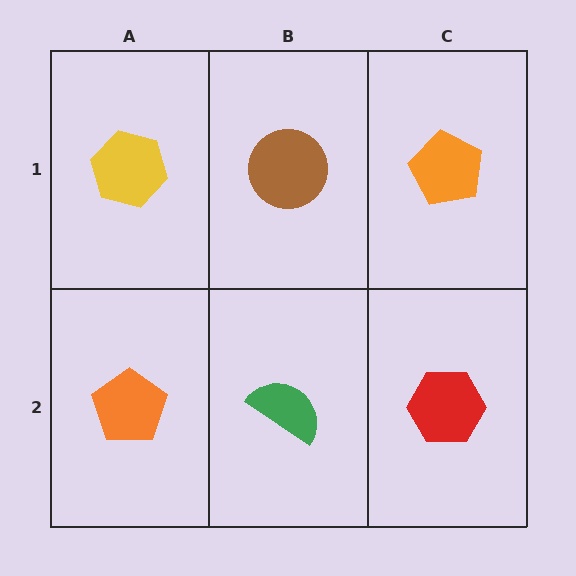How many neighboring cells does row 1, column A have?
2.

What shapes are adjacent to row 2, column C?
An orange pentagon (row 1, column C), a green semicircle (row 2, column B).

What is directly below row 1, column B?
A green semicircle.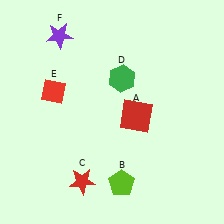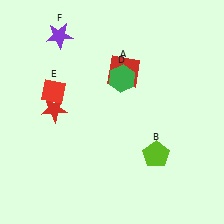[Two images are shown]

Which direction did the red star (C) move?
The red star (C) moved up.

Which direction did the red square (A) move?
The red square (A) moved up.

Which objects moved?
The objects that moved are: the red square (A), the lime pentagon (B), the red star (C).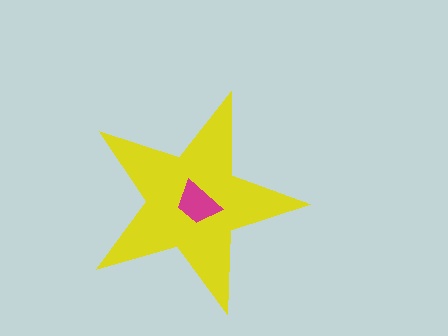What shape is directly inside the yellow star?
The magenta trapezoid.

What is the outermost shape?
The yellow star.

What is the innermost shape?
The magenta trapezoid.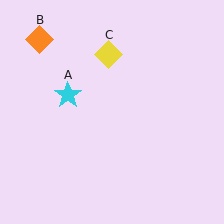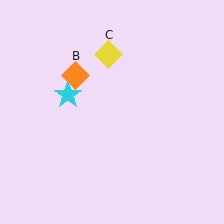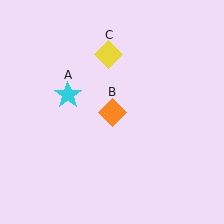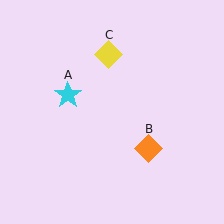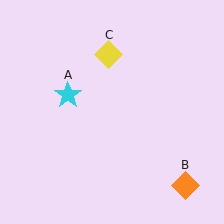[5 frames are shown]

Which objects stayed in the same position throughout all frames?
Cyan star (object A) and yellow diamond (object C) remained stationary.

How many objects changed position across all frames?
1 object changed position: orange diamond (object B).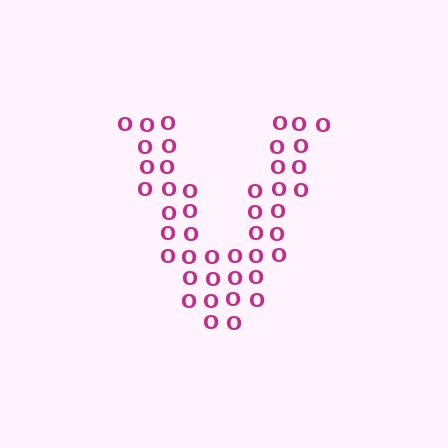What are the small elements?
The small elements are letter O's.